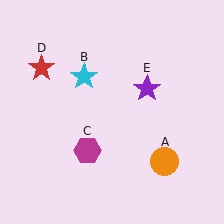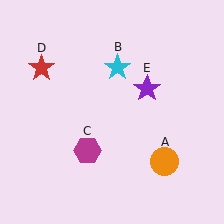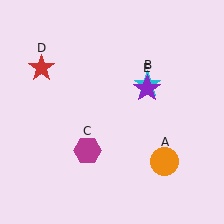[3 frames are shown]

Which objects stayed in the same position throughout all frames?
Orange circle (object A) and magenta hexagon (object C) and red star (object D) and purple star (object E) remained stationary.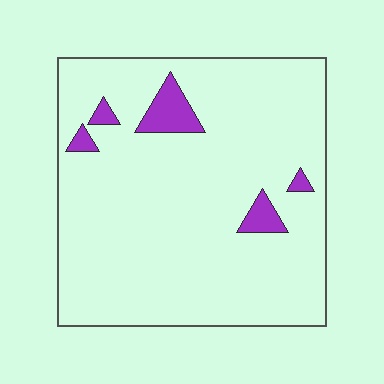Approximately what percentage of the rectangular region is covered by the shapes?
Approximately 5%.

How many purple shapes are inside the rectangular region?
5.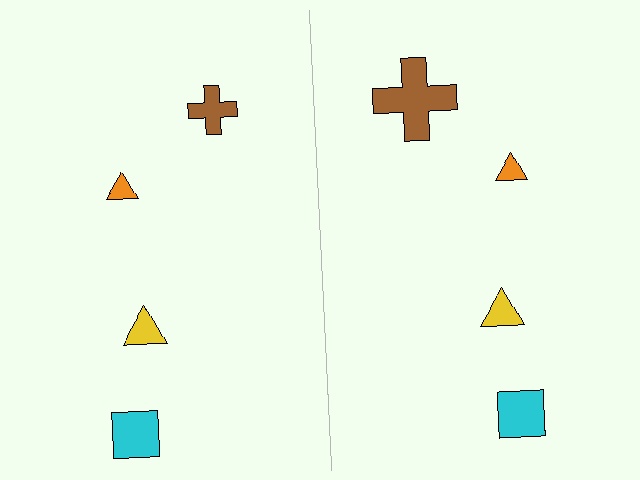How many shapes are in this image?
There are 8 shapes in this image.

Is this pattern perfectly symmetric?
No, the pattern is not perfectly symmetric. The brown cross on the right side has a different size than its mirror counterpart.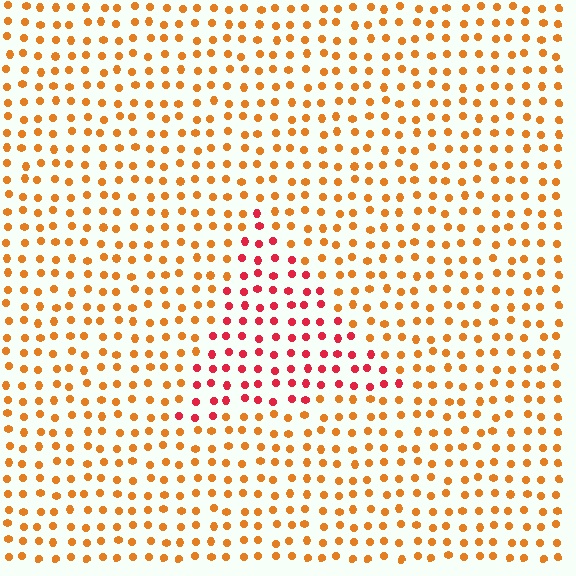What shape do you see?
I see a triangle.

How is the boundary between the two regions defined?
The boundary is defined purely by a slight shift in hue (about 38 degrees). Spacing, size, and orientation are identical on both sides.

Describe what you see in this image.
The image is filled with small orange elements in a uniform arrangement. A triangle-shaped region is visible where the elements are tinted to a slightly different hue, forming a subtle color boundary.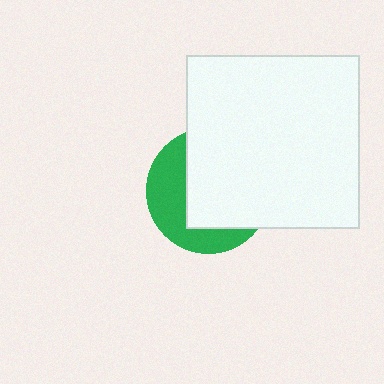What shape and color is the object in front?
The object in front is a white square.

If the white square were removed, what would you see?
You would see the complete green circle.